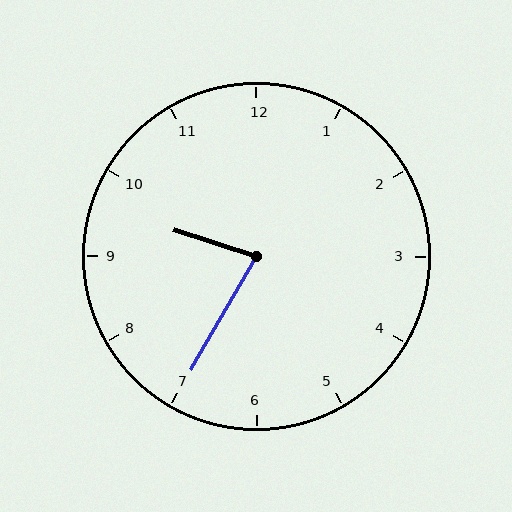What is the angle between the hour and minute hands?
Approximately 78 degrees.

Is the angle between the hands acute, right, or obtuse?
It is acute.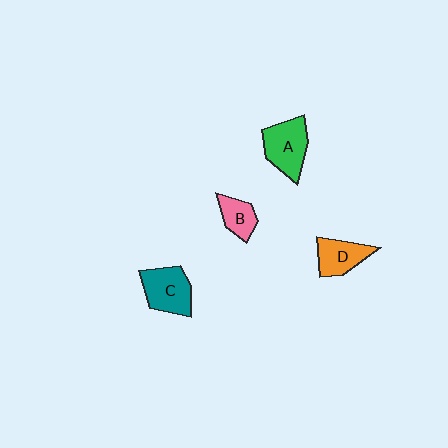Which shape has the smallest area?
Shape B (pink).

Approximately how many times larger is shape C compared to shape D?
Approximately 1.3 times.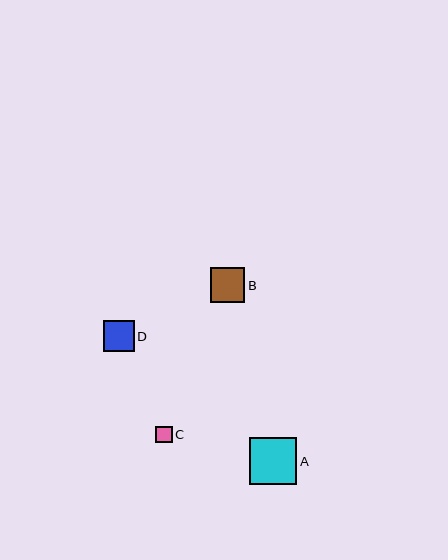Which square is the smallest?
Square C is the smallest with a size of approximately 16 pixels.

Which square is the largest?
Square A is the largest with a size of approximately 47 pixels.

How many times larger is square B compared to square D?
Square B is approximately 1.1 times the size of square D.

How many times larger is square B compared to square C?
Square B is approximately 2.2 times the size of square C.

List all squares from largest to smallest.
From largest to smallest: A, B, D, C.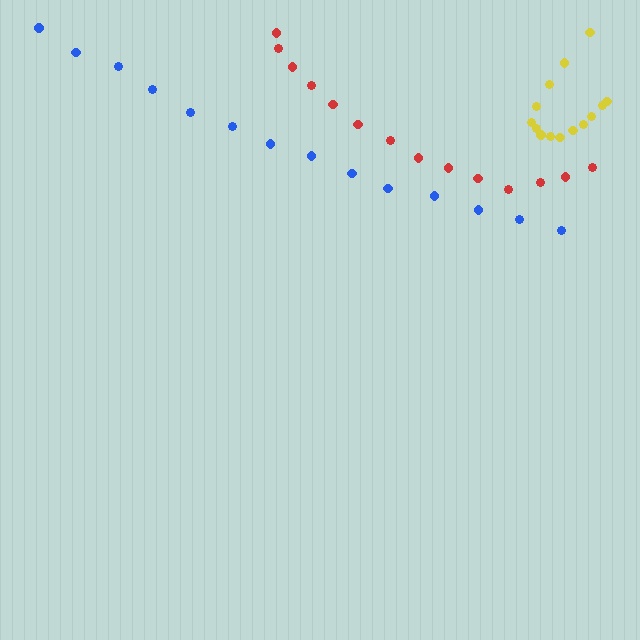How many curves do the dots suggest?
There are 3 distinct paths.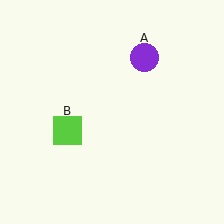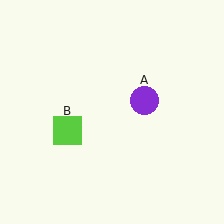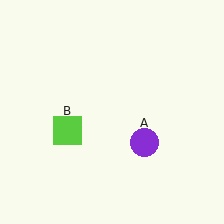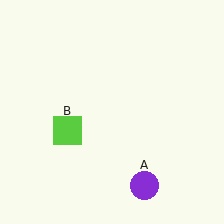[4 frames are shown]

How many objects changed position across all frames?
1 object changed position: purple circle (object A).